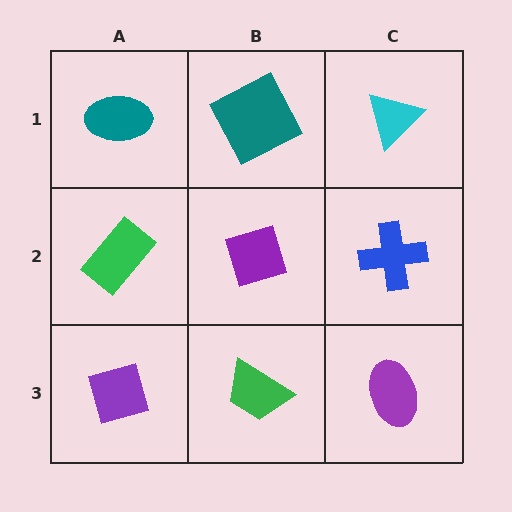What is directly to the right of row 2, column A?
A purple diamond.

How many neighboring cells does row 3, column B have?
3.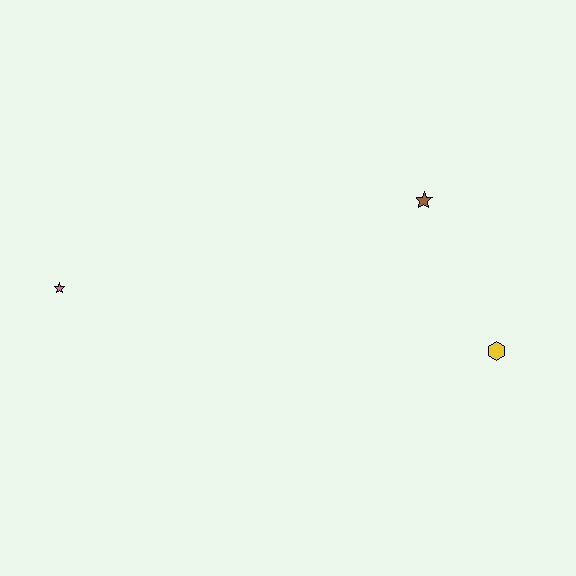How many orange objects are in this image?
There are no orange objects.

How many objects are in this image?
There are 3 objects.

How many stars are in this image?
There are 2 stars.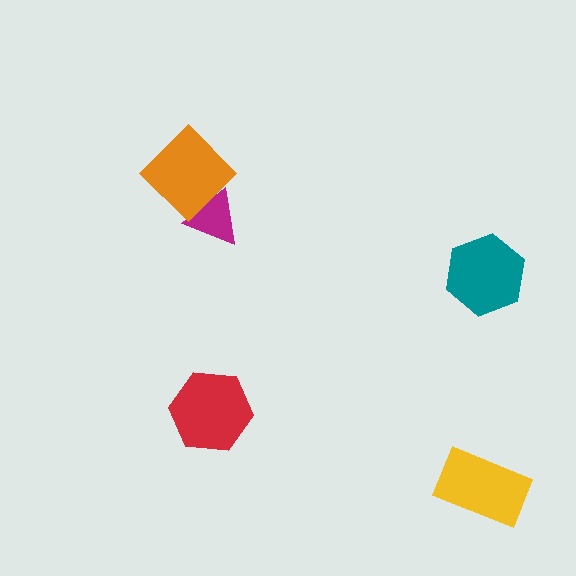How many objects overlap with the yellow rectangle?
0 objects overlap with the yellow rectangle.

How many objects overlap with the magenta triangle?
1 object overlaps with the magenta triangle.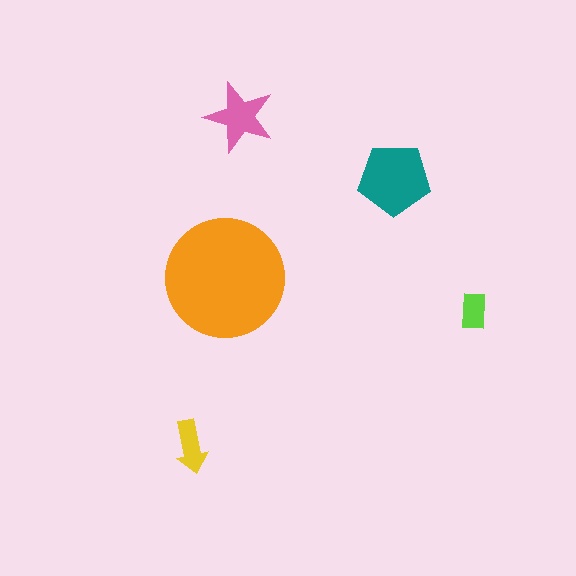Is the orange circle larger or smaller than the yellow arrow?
Larger.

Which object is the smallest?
The lime rectangle.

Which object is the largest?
The orange circle.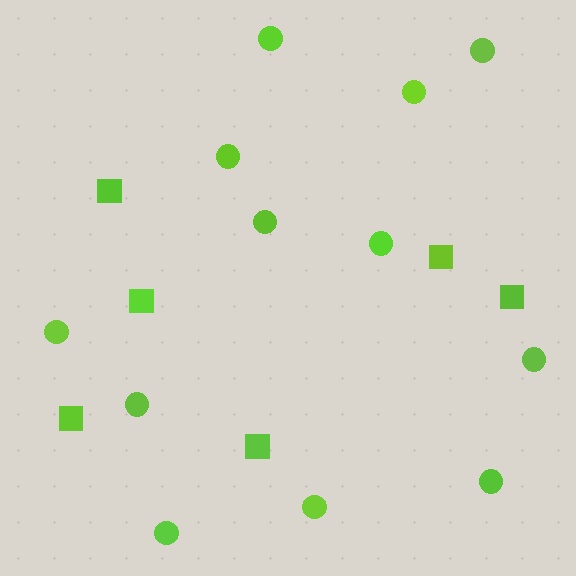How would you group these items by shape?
There are 2 groups: one group of squares (6) and one group of circles (12).